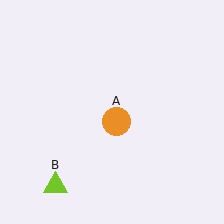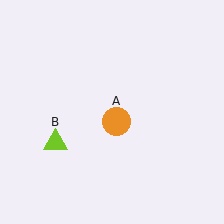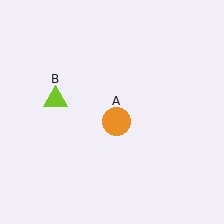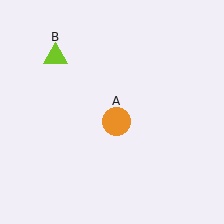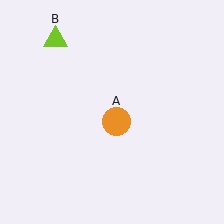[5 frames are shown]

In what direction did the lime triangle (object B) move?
The lime triangle (object B) moved up.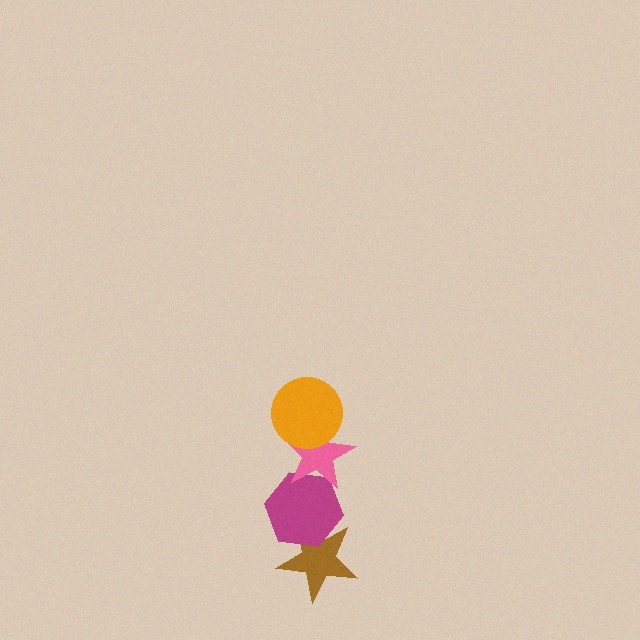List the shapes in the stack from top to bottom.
From top to bottom: the orange circle, the pink star, the magenta hexagon, the brown star.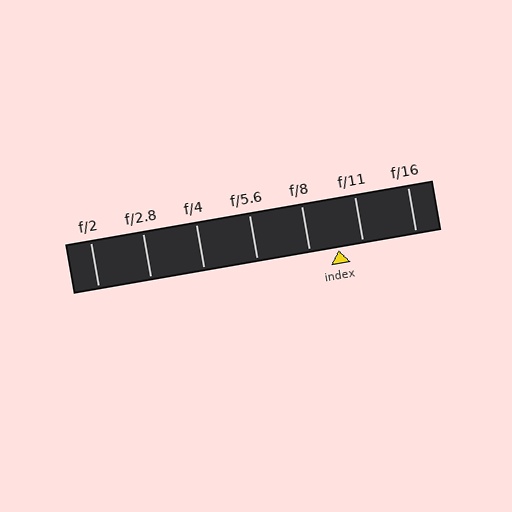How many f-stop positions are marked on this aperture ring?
There are 7 f-stop positions marked.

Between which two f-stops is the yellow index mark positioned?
The index mark is between f/8 and f/11.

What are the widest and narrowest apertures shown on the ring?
The widest aperture shown is f/2 and the narrowest is f/16.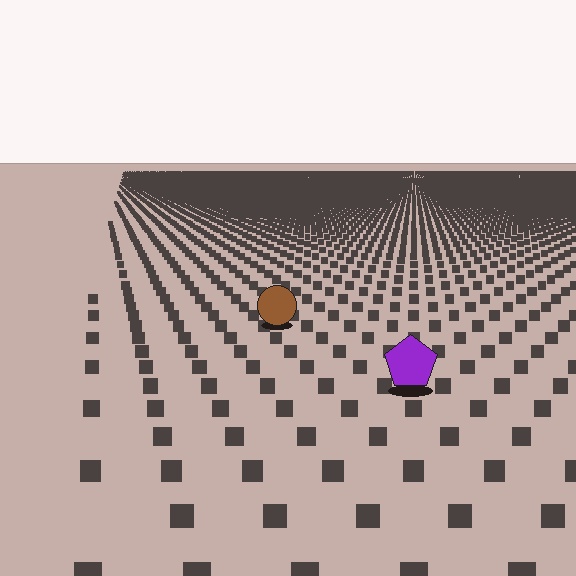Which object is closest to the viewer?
The purple pentagon is closest. The texture marks near it are larger and more spread out.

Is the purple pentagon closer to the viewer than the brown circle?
Yes. The purple pentagon is closer — you can tell from the texture gradient: the ground texture is coarser near it.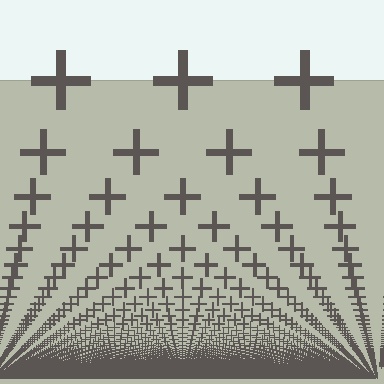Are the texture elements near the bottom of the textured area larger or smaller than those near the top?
Smaller. The gradient is inverted — elements near the bottom are smaller and denser.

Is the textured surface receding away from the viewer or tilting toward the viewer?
The surface appears to tilt toward the viewer. Texture elements get larger and sparser toward the top.